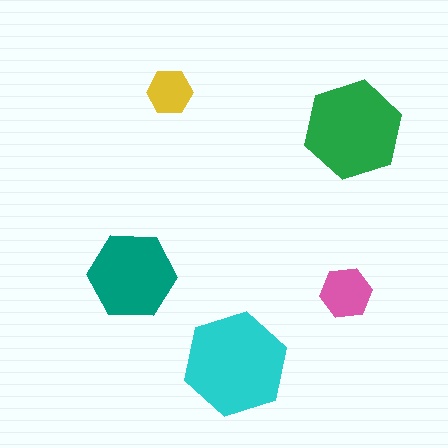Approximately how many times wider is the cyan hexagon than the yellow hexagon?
About 2.5 times wider.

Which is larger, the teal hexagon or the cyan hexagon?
The cyan one.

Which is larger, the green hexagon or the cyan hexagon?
The cyan one.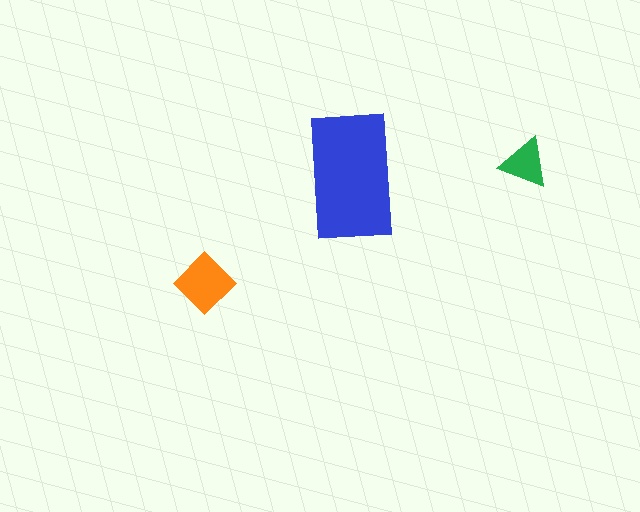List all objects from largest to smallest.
The blue rectangle, the orange diamond, the green triangle.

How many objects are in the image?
There are 3 objects in the image.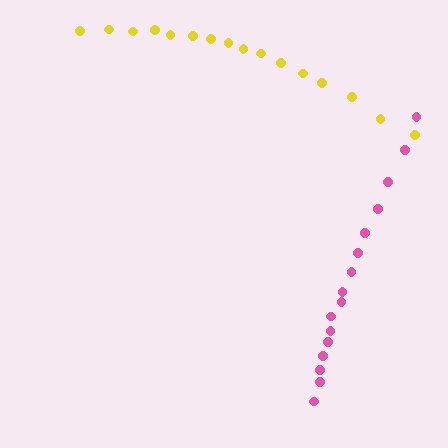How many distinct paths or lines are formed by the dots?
There are 2 distinct paths.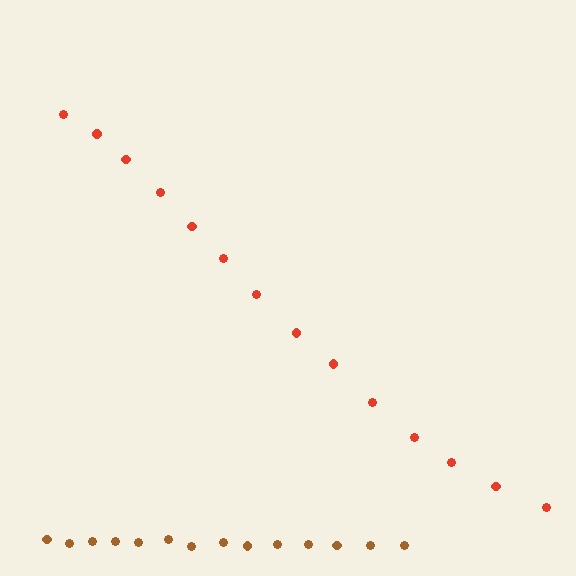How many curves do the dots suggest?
There are 2 distinct paths.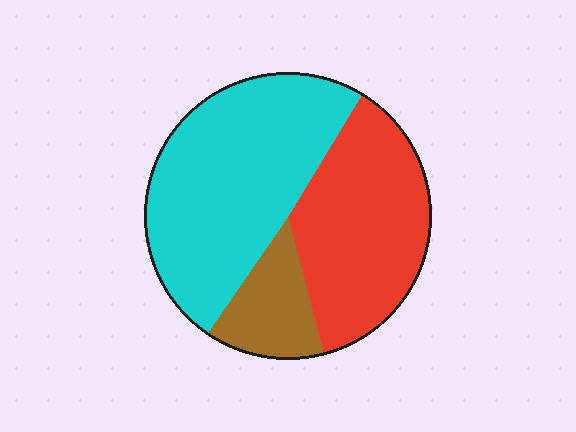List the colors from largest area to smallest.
From largest to smallest: cyan, red, brown.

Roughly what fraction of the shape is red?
Red takes up about three eighths (3/8) of the shape.